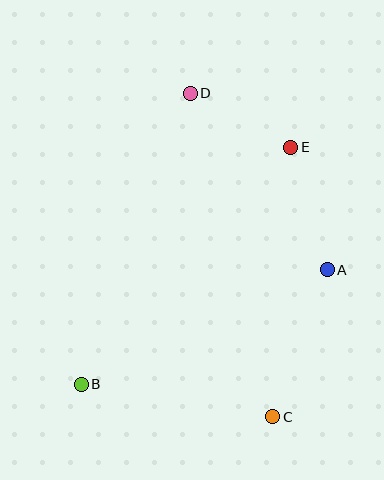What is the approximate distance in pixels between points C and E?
The distance between C and E is approximately 270 pixels.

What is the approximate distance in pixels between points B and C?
The distance between B and C is approximately 195 pixels.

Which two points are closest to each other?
Points D and E are closest to each other.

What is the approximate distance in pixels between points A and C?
The distance between A and C is approximately 157 pixels.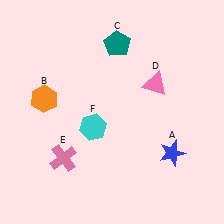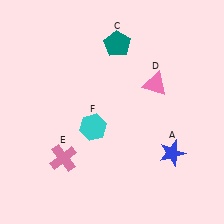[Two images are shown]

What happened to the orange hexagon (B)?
The orange hexagon (B) was removed in Image 2. It was in the top-left area of Image 1.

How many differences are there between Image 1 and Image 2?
There is 1 difference between the two images.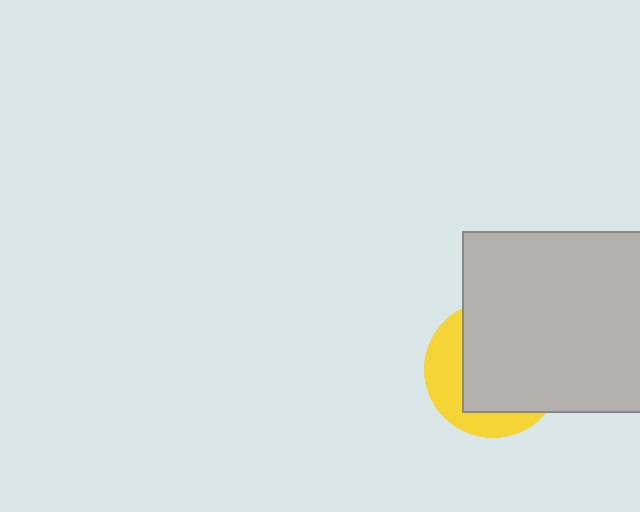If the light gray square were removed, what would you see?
You would see the complete yellow circle.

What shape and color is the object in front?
The object in front is a light gray square.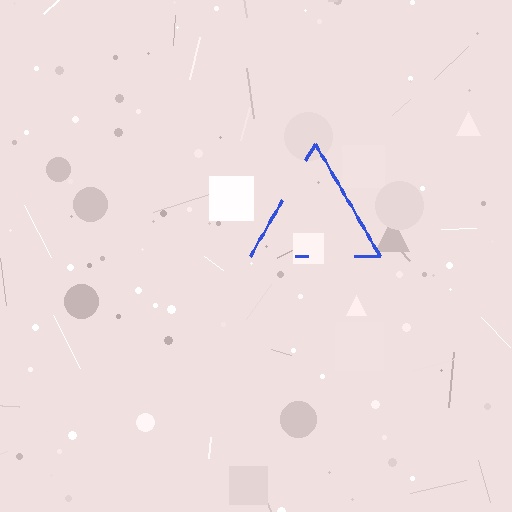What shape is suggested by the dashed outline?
The dashed outline suggests a triangle.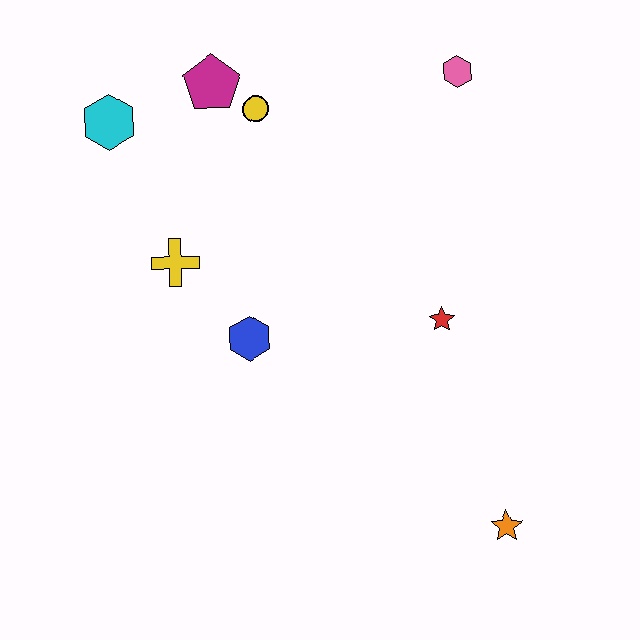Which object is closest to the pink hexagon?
The yellow circle is closest to the pink hexagon.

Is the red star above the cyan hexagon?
No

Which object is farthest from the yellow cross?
The orange star is farthest from the yellow cross.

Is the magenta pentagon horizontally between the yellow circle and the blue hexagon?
No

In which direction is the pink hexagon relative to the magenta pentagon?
The pink hexagon is to the right of the magenta pentagon.